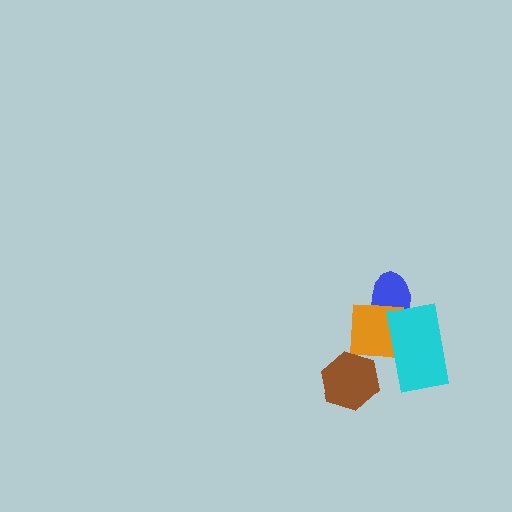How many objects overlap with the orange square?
3 objects overlap with the orange square.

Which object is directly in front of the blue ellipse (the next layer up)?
The orange square is directly in front of the blue ellipse.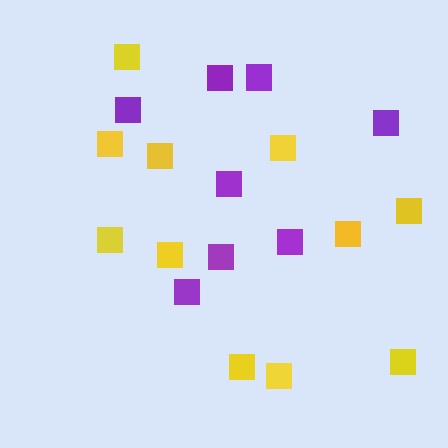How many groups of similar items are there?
There are 2 groups: one group of yellow squares (11) and one group of purple squares (8).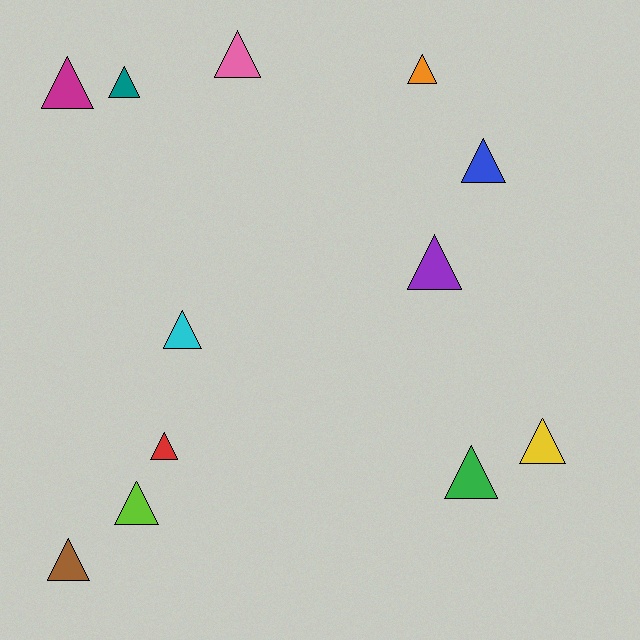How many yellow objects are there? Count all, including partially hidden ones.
There is 1 yellow object.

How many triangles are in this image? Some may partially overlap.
There are 12 triangles.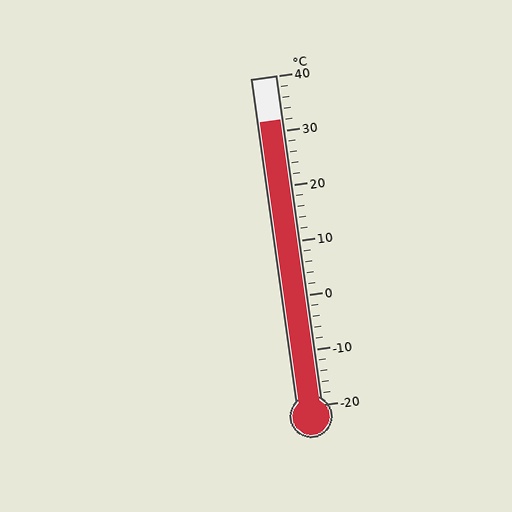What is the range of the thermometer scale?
The thermometer scale ranges from -20°C to 40°C.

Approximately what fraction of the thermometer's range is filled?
The thermometer is filled to approximately 85% of its range.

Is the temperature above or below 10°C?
The temperature is above 10°C.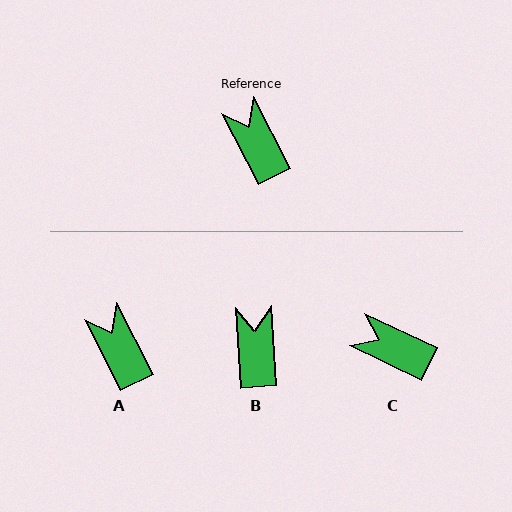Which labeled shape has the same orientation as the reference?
A.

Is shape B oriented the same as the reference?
No, it is off by about 23 degrees.